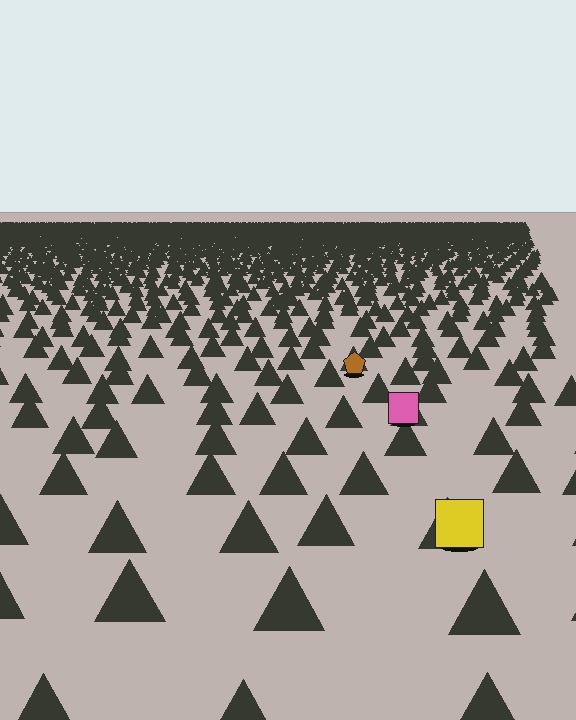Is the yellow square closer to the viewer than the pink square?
Yes. The yellow square is closer — you can tell from the texture gradient: the ground texture is coarser near it.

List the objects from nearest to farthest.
From nearest to farthest: the yellow square, the pink square, the brown pentagon.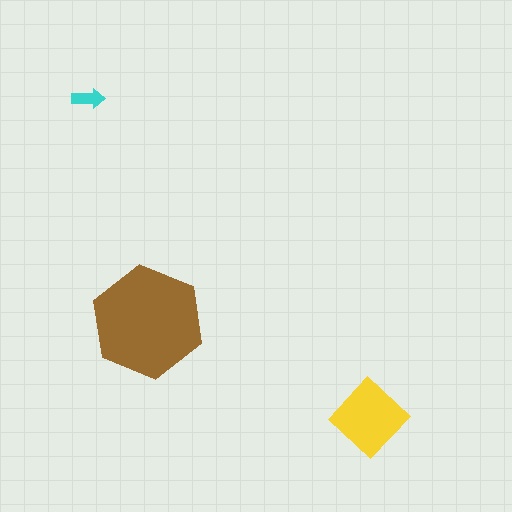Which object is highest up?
The cyan arrow is topmost.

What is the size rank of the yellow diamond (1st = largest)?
2nd.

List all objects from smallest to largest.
The cyan arrow, the yellow diamond, the brown hexagon.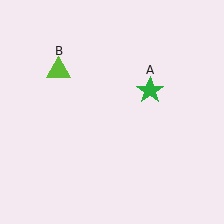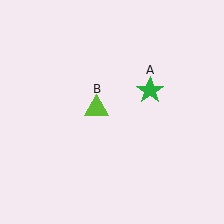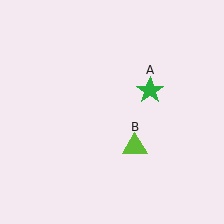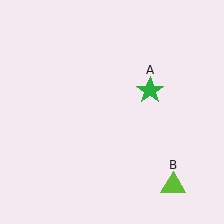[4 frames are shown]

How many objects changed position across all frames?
1 object changed position: lime triangle (object B).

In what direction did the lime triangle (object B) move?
The lime triangle (object B) moved down and to the right.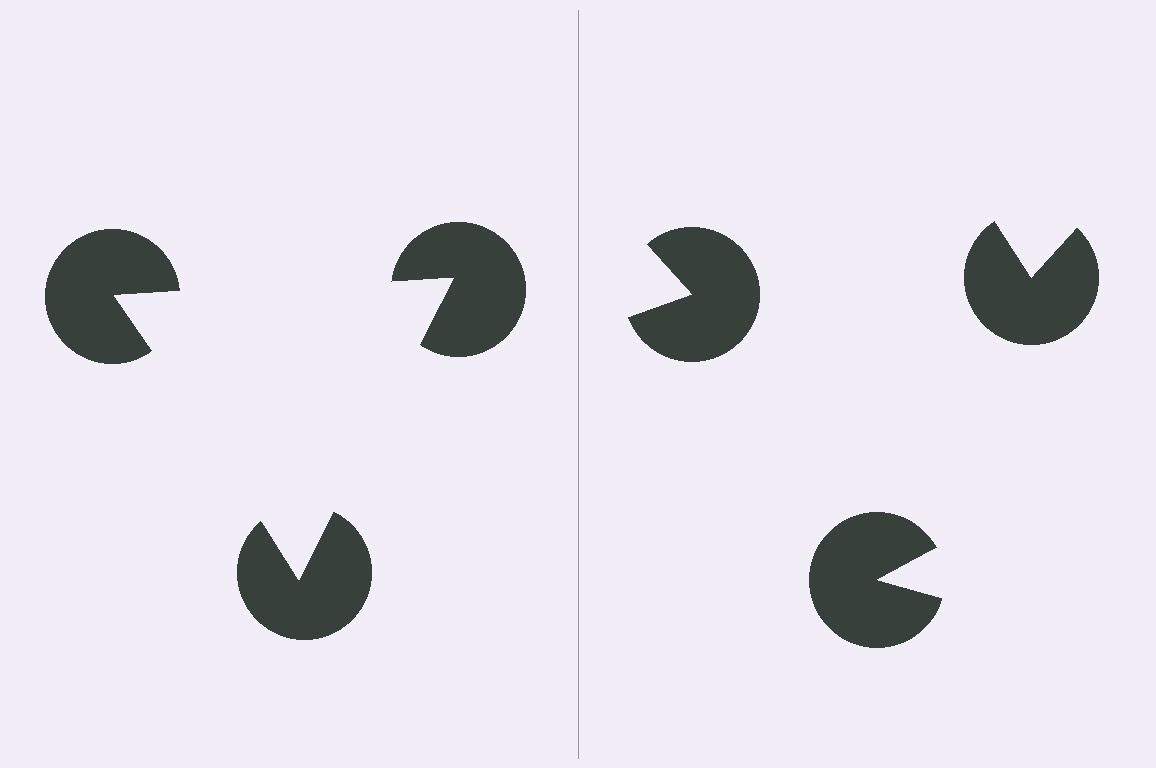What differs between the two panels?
The pac-man discs are positioned identically on both sides; only the wedge orientations differ. On the left they align to a triangle; on the right they are misaligned.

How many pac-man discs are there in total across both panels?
6 — 3 on each side.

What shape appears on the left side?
An illusory triangle.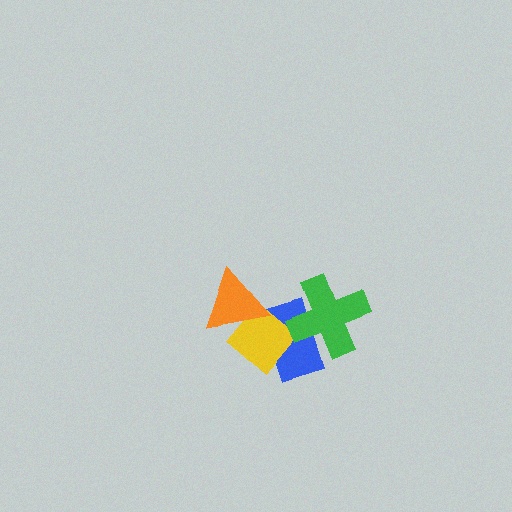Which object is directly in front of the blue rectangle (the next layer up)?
The yellow diamond is directly in front of the blue rectangle.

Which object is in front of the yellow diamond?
The orange triangle is in front of the yellow diamond.